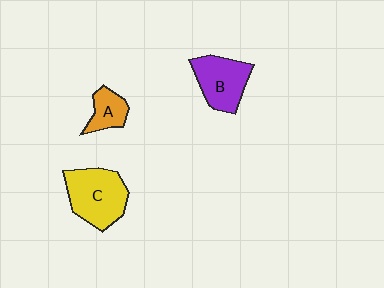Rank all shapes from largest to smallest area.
From largest to smallest: C (yellow), B (purple), A (orange).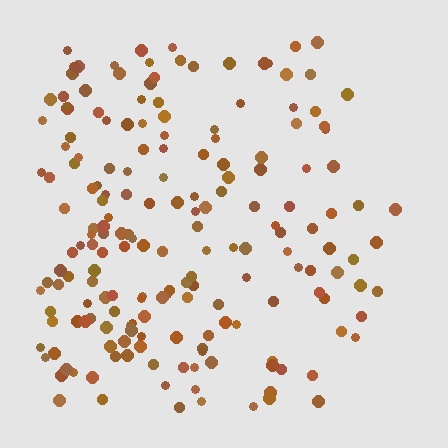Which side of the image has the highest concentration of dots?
The left.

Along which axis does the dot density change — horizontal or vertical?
Horizontal.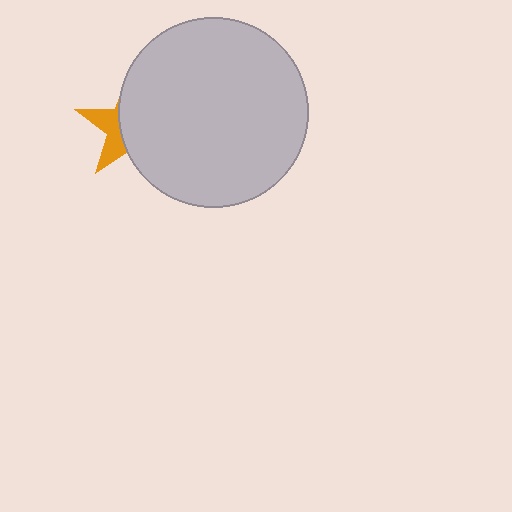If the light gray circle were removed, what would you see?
You would see the complete orange star.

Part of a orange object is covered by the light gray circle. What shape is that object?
It is a star.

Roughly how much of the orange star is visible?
A small part of it is visible (roughly 34%).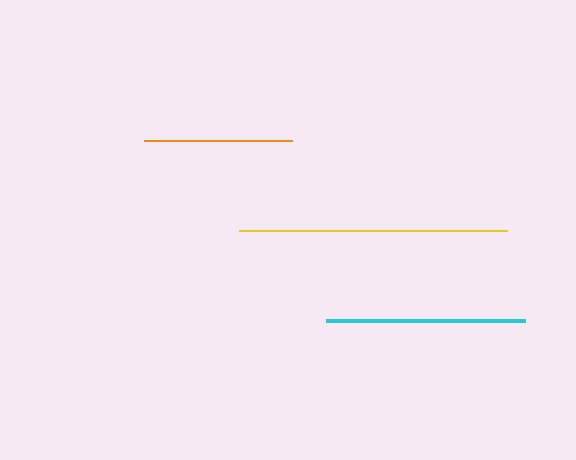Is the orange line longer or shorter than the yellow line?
The yellow line is longer than the orange line.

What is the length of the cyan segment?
The cyan segment is approximately 199 pixels long.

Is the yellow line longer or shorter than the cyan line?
The yellow line is longer than the cyan line.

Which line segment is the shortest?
The orange line is the shortest at approximately 147 pixels.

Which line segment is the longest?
The yellow line is the longest at approximately 268 pixels.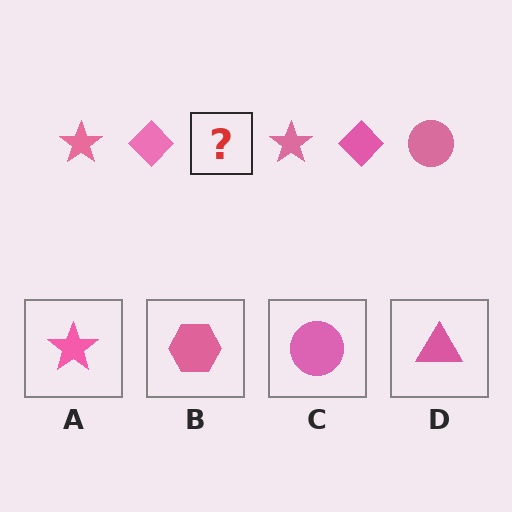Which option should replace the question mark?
Option C.